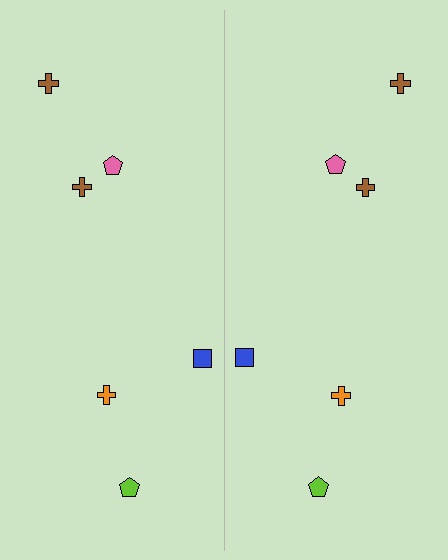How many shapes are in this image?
There are 12 shapes in this image.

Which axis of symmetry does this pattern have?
The pattern has a vertical axis of symmetry running through the center of the image.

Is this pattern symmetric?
Yes, this pattern has bilateral (reflection) symmetry.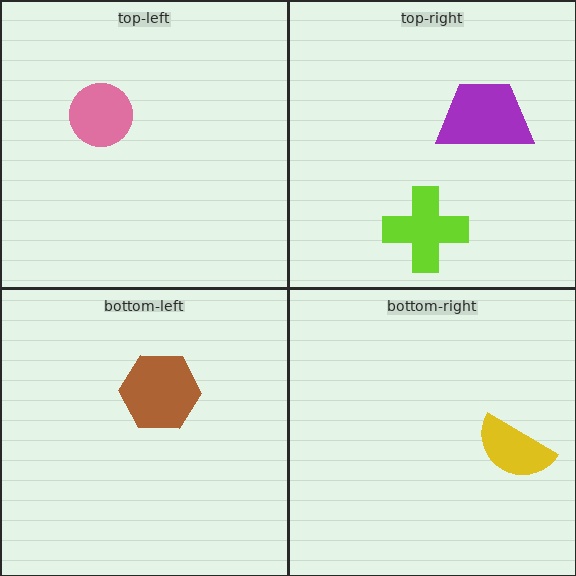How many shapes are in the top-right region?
2.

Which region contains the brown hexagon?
The bottom-left region.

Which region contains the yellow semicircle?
The bottom-right region.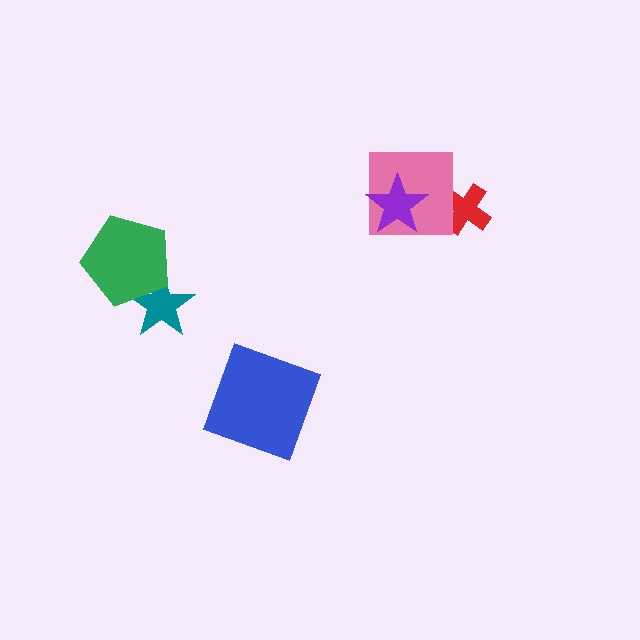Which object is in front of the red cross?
The pink square is in front of the red cross.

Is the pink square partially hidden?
Yes, it is partially covered by another shape.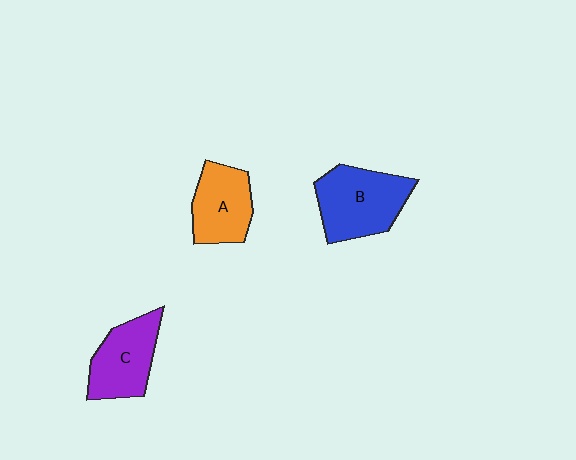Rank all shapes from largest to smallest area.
From largest to smallest: B (blue), C (purple), A (orange).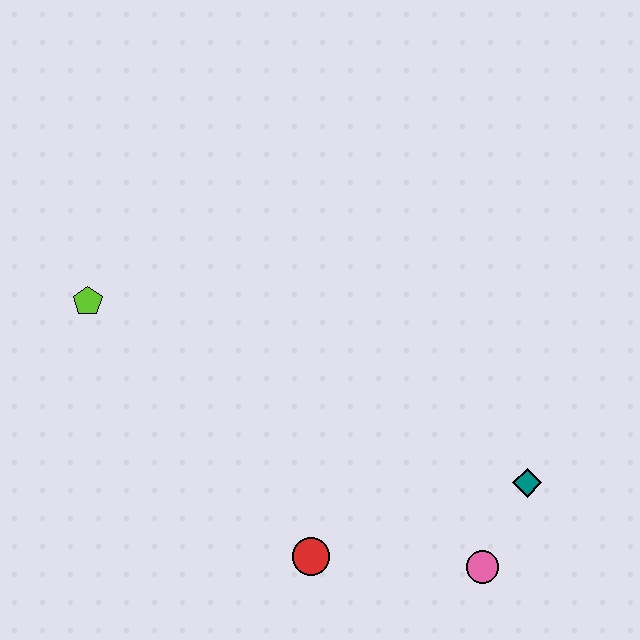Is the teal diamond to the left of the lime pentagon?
No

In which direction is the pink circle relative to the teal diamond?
The pink circle is below the teal diamond.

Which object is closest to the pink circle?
The teal diamond is closest to the pink circle.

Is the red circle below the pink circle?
No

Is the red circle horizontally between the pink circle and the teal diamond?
No